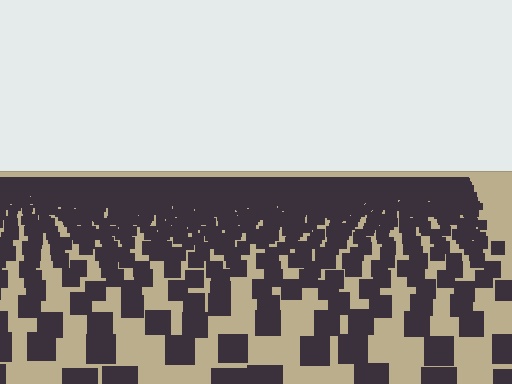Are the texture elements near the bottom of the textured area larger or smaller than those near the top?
Larger. Near the bottom, elements are closer to the viewer and appear at a bigger on-screen size.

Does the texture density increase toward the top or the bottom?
Density increases toward the top.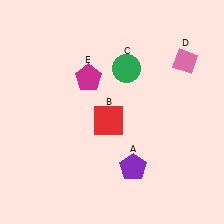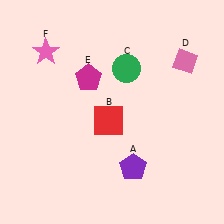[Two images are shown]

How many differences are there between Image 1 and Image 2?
There is 1 difference between the two images.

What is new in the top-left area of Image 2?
A pink star (F) was added in the top-left area of Image 2.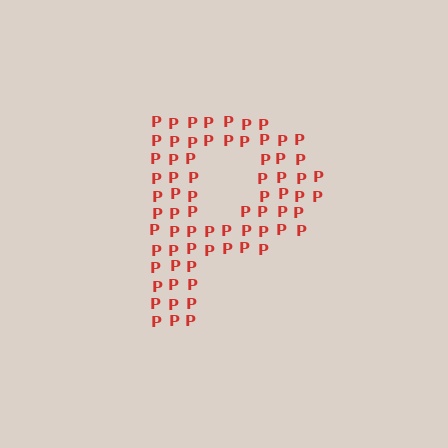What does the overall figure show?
The overall figure shows the letter P.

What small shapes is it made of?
It is made of small letter P's.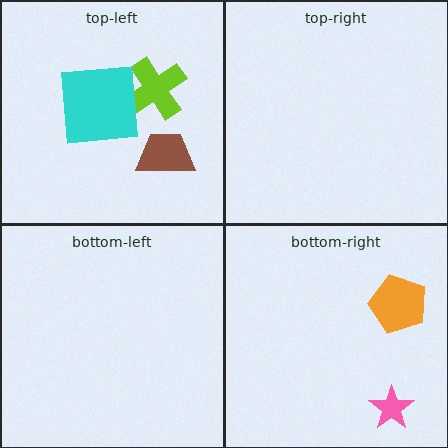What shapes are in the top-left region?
The brown trapezoid, the lime cross, the cyan square.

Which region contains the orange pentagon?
The bottom-right region.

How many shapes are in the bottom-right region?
2.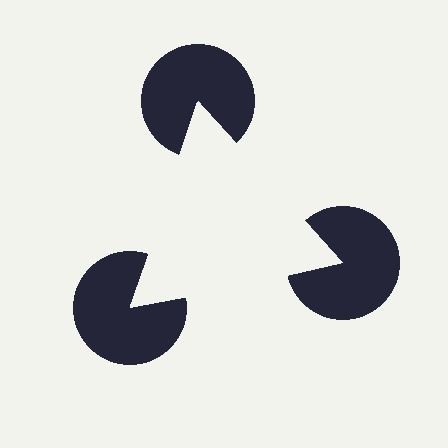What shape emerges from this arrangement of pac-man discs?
An illusory triangle — its edges are inferred from the aligned wedge cuts in the pac-man discs, not physically drawn.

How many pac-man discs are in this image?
There are 3 — one at each vertex of the illusory triangle.